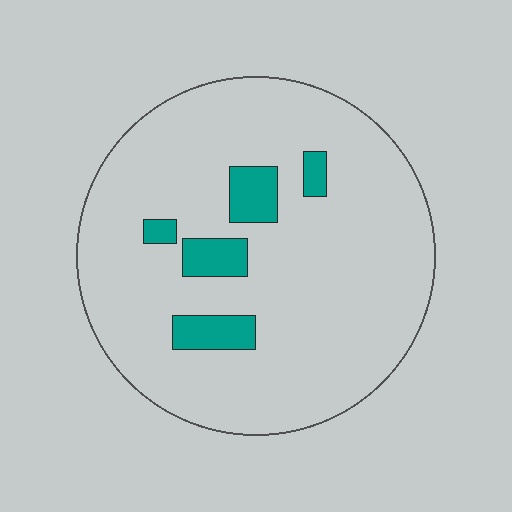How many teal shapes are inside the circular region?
5.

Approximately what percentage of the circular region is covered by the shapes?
Approximately 10%.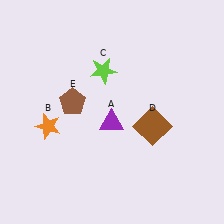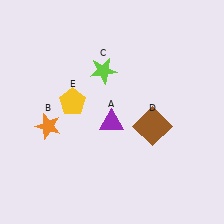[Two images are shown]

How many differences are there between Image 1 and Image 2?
There is 1 difference between the two images.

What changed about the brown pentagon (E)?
In Image 1, E is brown. In Image 2, it changed to yellow.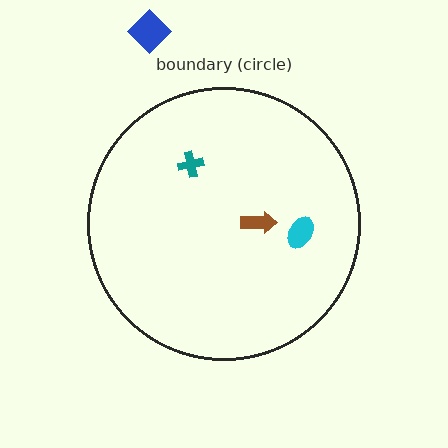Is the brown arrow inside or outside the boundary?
Inside.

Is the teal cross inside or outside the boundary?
Inside.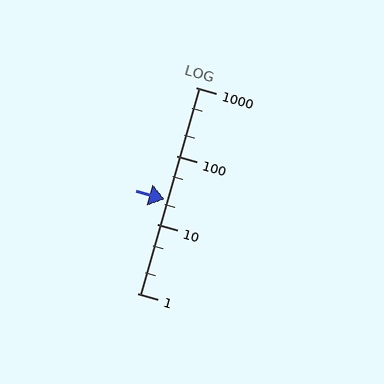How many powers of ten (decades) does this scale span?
The scale spans 3 decades, from 1 to 1000.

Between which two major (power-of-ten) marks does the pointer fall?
The pointer is between 10 and 100.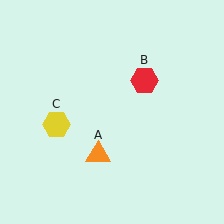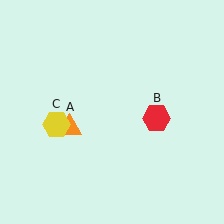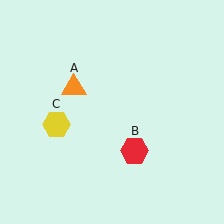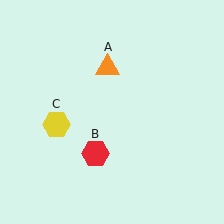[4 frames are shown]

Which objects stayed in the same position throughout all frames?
Yellow hexagon (object C) remained stationary.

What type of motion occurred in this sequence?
The orange triangle (object A), red hexagon (object B) rotated clockwise around the center of the scene.